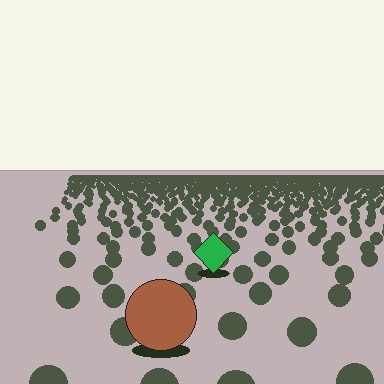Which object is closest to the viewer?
The brown circle is closest. The texture marks near it are larger and more spread out.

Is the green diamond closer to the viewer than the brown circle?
No. The brown circle is closer — you can tell from the texture gradient: the ground texture is coarser near it.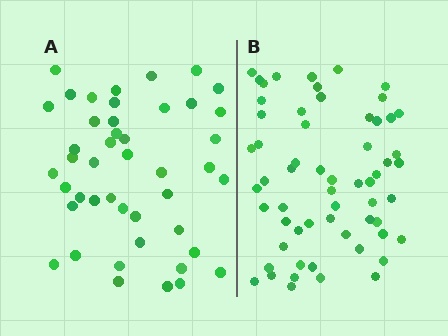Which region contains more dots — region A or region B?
Region B (the right region) has more dots.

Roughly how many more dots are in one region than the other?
Region B has approximately 15 more dots than region A.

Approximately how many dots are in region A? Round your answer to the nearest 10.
About 40 dots. (The exact count is 45, which rounds to 40.)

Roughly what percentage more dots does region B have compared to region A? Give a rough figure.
About 35% more.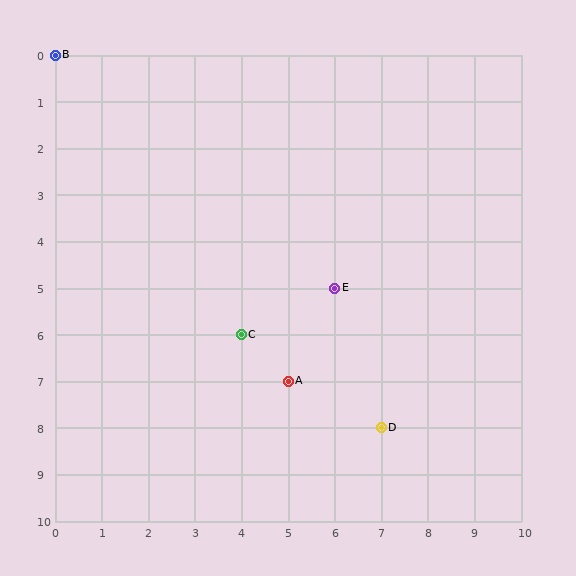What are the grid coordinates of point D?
Point D is at grid coordinates (7, 8).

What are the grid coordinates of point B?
Point B is at grid coordinates (0, 0).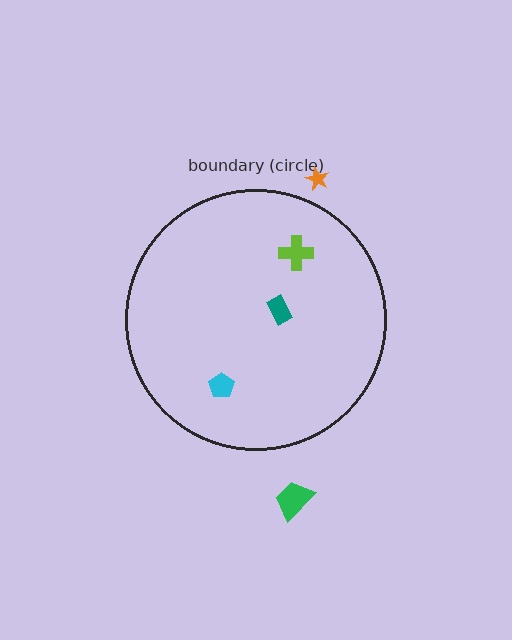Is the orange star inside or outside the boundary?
Outside.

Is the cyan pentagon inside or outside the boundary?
Inside.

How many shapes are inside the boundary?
3 inside, 2 outside.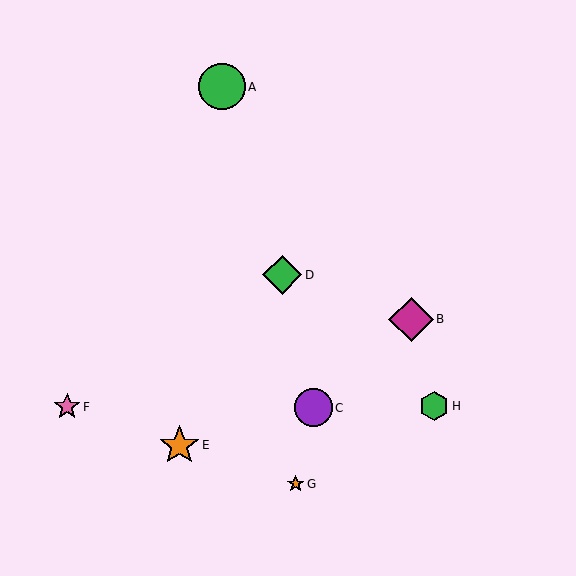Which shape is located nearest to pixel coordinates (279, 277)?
The green diamond (labeled D) at (282, 275) is nearest to that location.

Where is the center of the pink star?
The center of the pink star is at (67, 407).